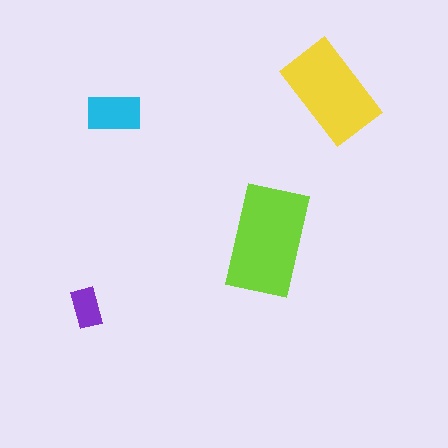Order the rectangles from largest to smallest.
the lime one, the yellow one, the cyan one, the purple one.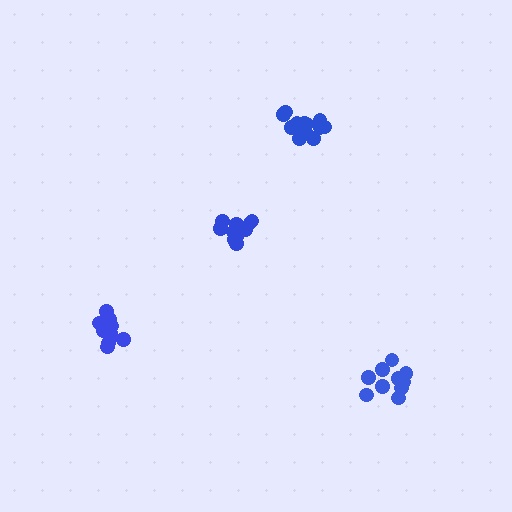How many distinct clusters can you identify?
There are 4 distinct clusters.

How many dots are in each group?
Group 1: 13 dots, Group 2: 13 dots, Group 3: 10 dots, Group 4: 15 dots (51 total).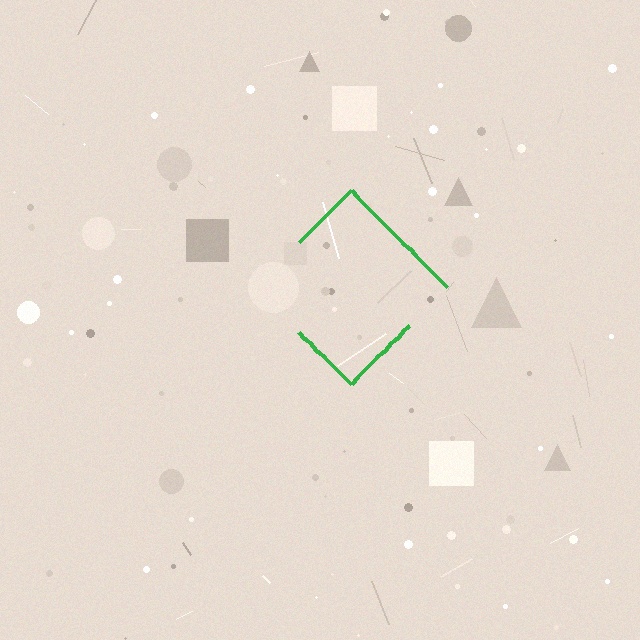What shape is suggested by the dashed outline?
The dashed outline suggests a diamond.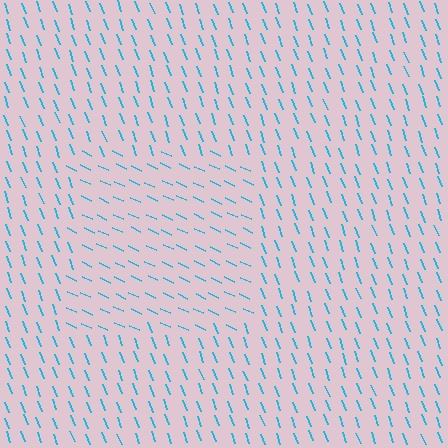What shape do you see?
I see a rectangle.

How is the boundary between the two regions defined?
The boundary is defined purely by a change in line orientation (approximately 45 degrees difference). All lines are the same color and thickness.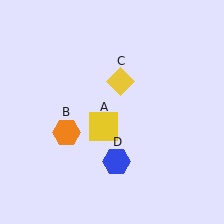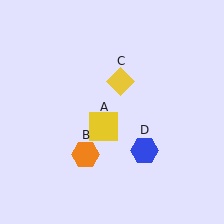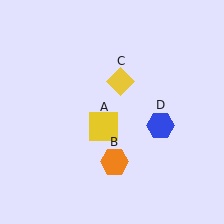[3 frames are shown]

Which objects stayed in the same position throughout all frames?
Yellow square (object A) and yellow diamond (object C) remained stationary.